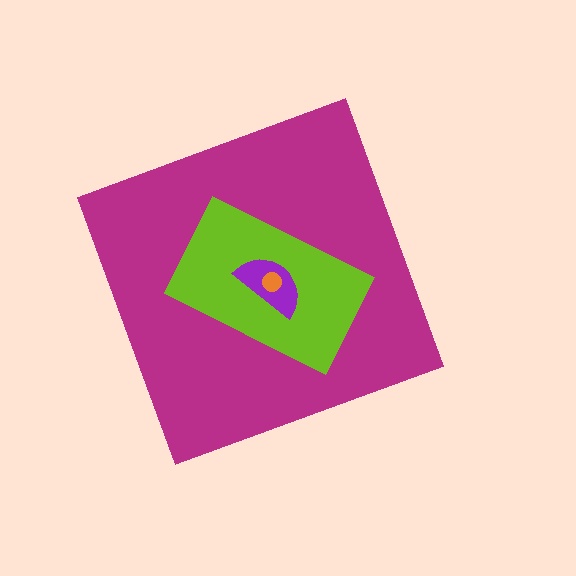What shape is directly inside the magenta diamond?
The lime rectangle.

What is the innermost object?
The orange circle.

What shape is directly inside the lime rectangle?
The purple semicircle.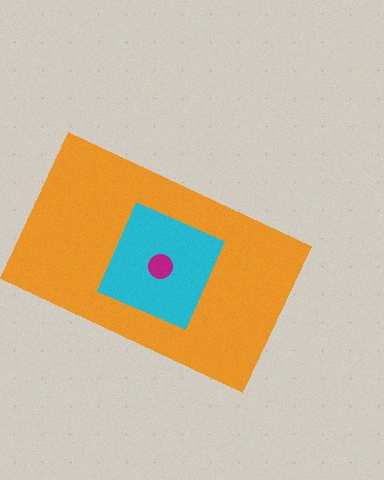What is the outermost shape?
The orange rectangle.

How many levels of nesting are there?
3.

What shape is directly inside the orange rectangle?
The cyan square.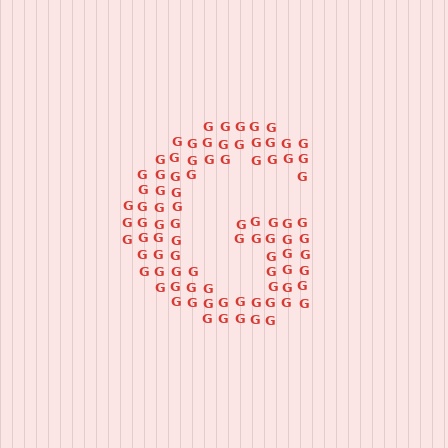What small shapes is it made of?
It is made of small letter G's.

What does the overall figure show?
The overall figure shows the letter G.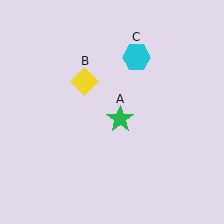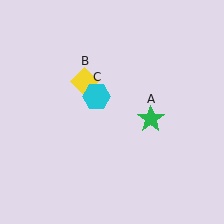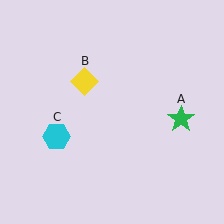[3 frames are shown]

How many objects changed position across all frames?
2 objects changed position: green star (object A), cyan hexagon (object C).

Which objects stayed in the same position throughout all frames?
Yellow diamond (object B) remained stationary.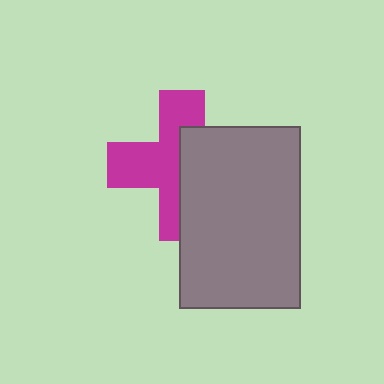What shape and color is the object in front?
The object in front is a gray rectangle.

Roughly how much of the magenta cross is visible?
About half of it is visible (roughly 54%).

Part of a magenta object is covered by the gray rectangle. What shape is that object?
It is a cross.